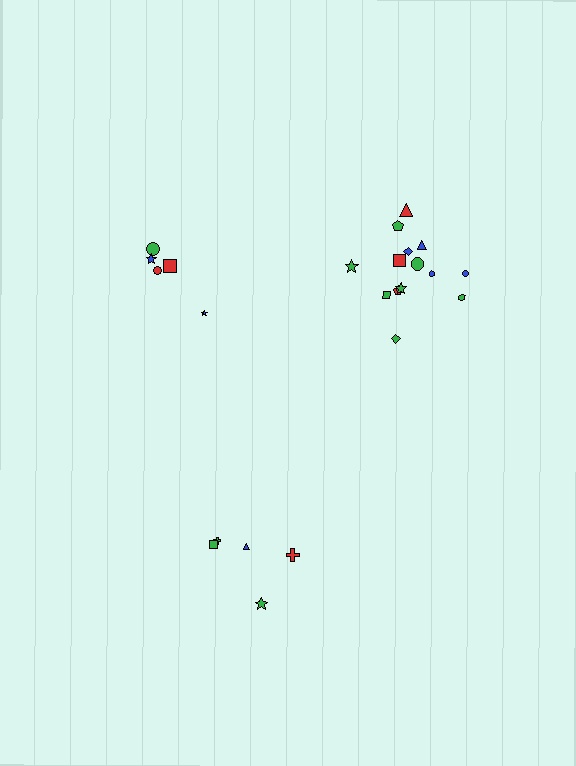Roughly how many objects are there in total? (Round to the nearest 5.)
Roughly 25 objects in total.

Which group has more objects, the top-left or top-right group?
The top-right group.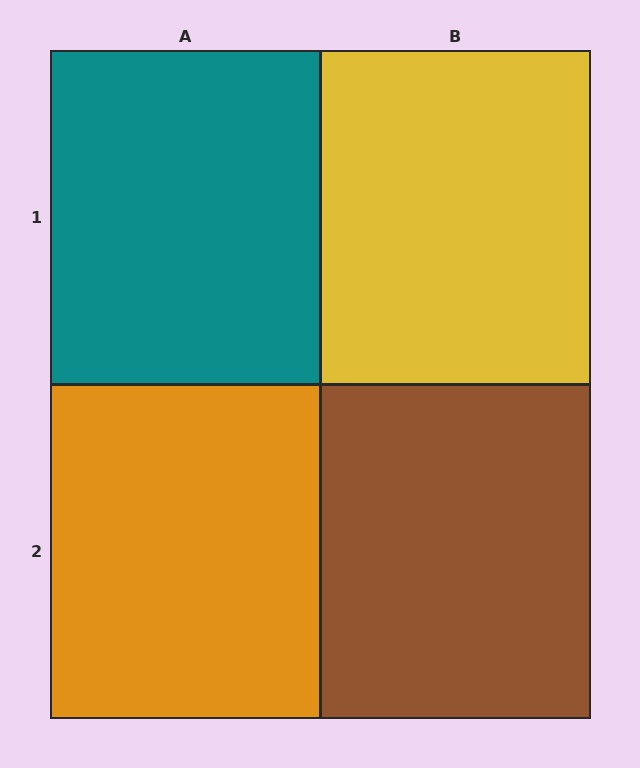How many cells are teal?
1 cell is teal.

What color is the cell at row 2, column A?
Orange.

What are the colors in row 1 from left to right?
Teal, yellow.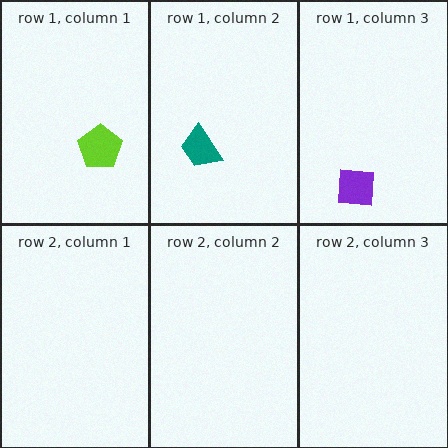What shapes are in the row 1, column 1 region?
The lime pentagon.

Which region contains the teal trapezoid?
The row 1, column 2 region.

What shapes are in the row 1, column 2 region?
The teal trapezoid.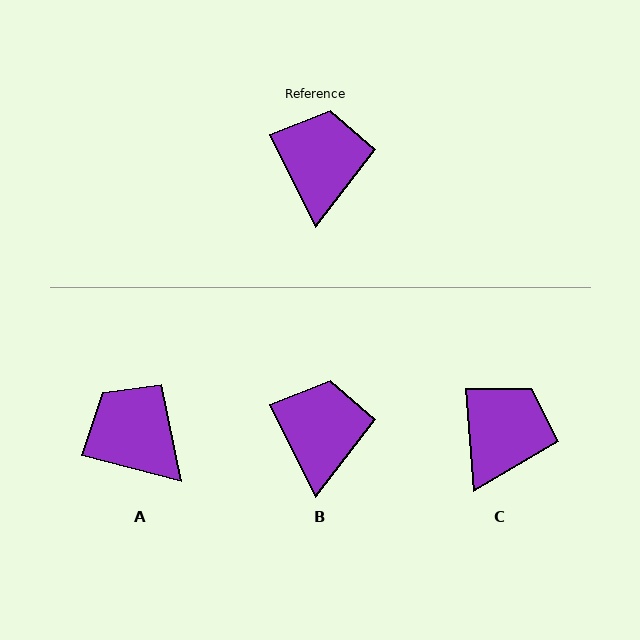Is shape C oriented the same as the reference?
No, it is off by about 22 degrees.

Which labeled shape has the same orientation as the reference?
B.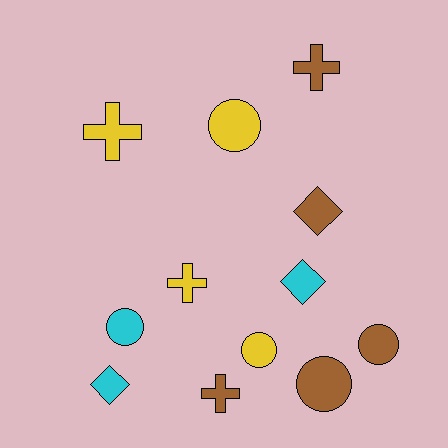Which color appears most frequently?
Brown, with 5 objects.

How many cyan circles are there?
There is 1 cyan circle.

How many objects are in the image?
There are 12 objects.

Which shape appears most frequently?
Circle, with 5 objects.